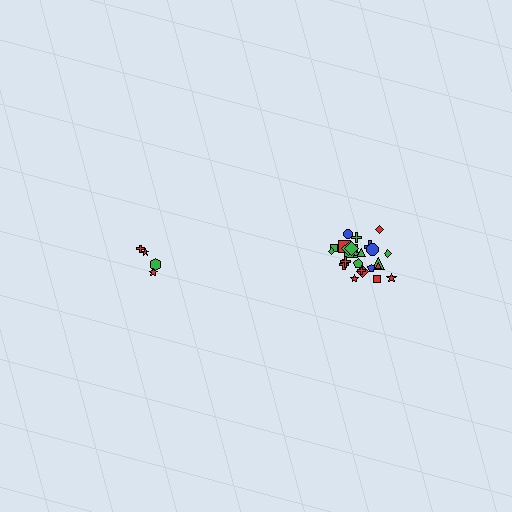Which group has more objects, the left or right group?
The right group.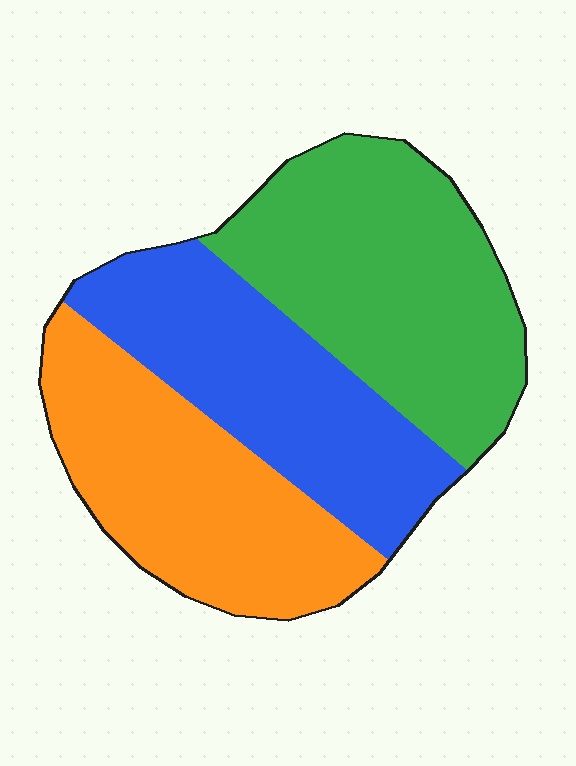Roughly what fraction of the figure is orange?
Orange covers around 30% of the figure.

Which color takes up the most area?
Green, at roughly 35%.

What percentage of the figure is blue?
Blue covers around 30% of the figure.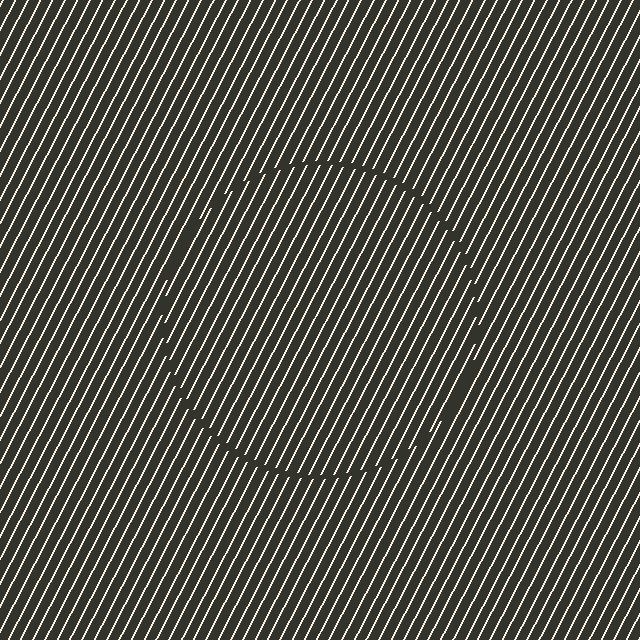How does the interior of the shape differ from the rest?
The interior of the shape contains the same grating, shifted by half a period — the contour is defined by the phase discontinuity where line-ends from the inner and outer gratings abut.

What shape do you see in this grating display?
An illusory circle. The interior of the shape contains the same grating, shifted by half a period — the contour is defined by the phase discontinuity where line-ends from the inner and outer gratings abut.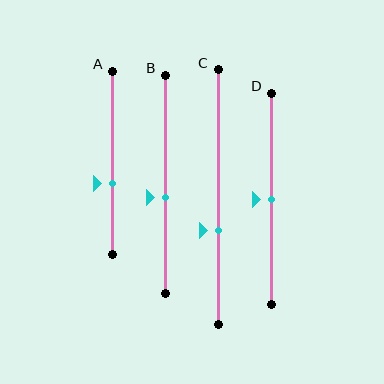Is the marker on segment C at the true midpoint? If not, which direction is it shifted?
No, the marker on segment C is shifted downward by about 13% of the segment length.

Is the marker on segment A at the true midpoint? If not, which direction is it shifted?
No, the marker on segment A is shifted downward by about 12% of the segment length.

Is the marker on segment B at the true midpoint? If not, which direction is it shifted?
No, the marker on segment B is shifted downward by about 6% of the segment length.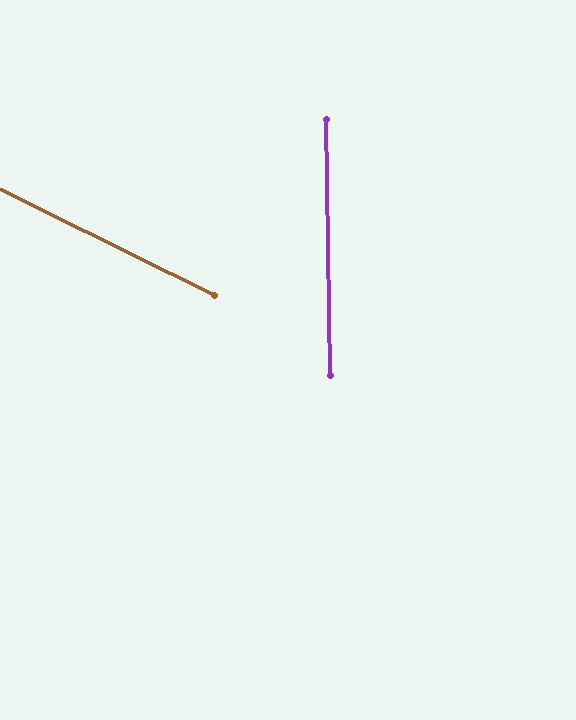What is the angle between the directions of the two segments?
Approximately 63 degrees.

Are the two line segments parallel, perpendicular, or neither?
Neither parallel nor perpendicular — they differ by about 63°.